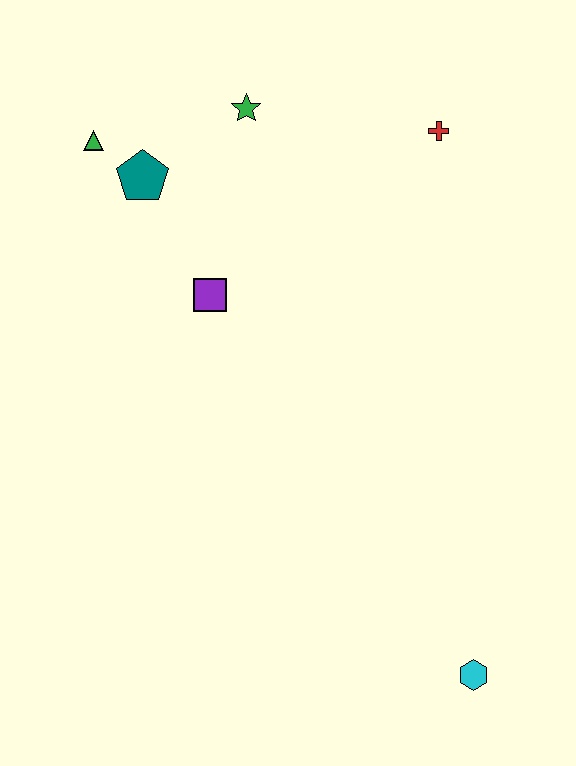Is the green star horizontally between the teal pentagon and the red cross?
Yes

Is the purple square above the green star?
No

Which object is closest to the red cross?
The green star is closest to the red cross.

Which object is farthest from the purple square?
The cyan hexagon is farthest from the purple square.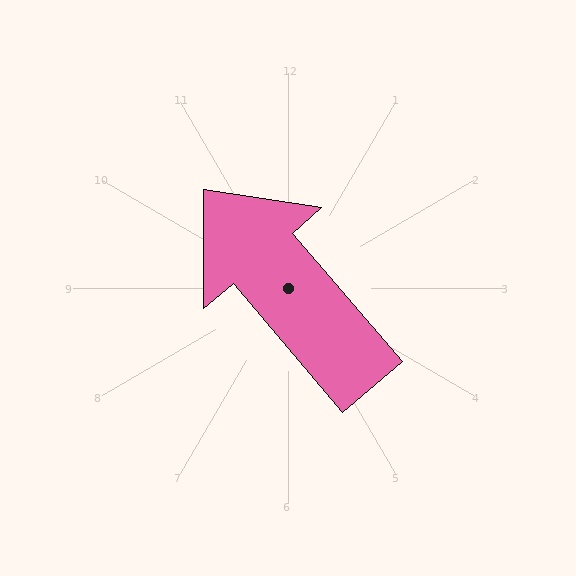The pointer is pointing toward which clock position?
Roughly 11 o'clock.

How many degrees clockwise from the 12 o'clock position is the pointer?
Approximately 320 degrees.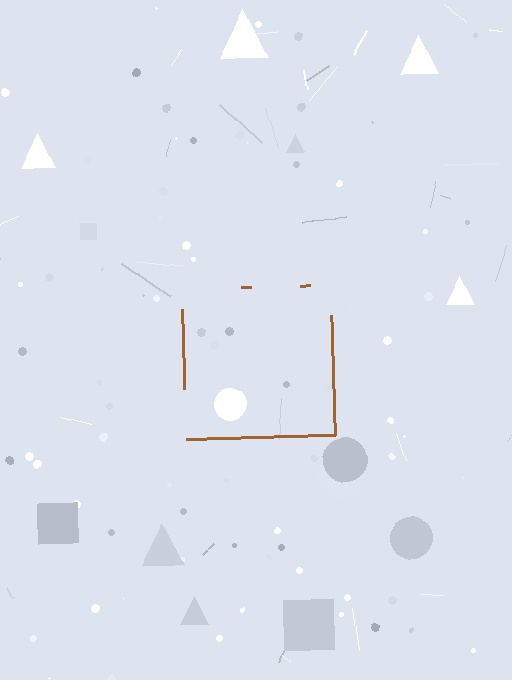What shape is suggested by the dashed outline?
The dashed outline suggests a square.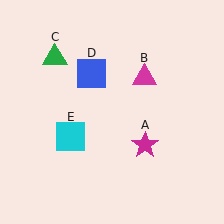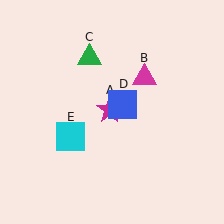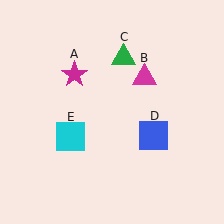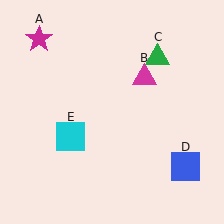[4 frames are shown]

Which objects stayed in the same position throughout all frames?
Magenta triangle (object B) and cyan square (object E) remained stationary.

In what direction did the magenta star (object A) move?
The magenta star (object A) moved up and to the left.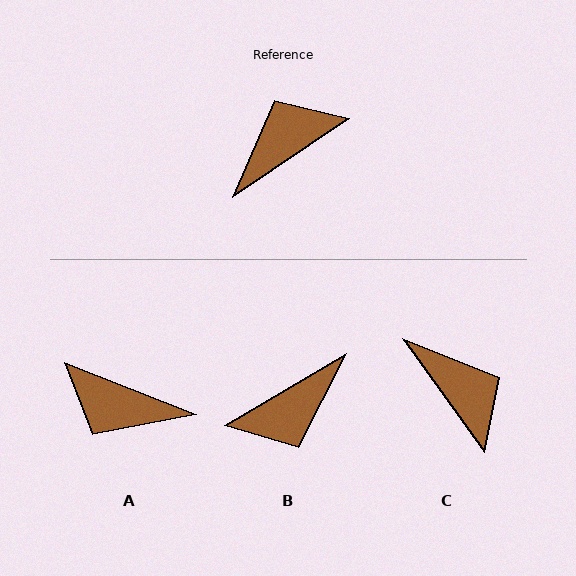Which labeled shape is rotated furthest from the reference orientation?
B, about 177 degrees away.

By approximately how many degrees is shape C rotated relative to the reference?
Approximately 88 degrees clockwise.